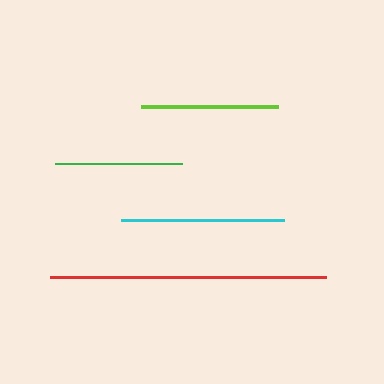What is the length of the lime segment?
The lime segment is approximately 137 pixels long.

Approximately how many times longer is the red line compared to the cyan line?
The red line is approximately 1.7 times the length of the cyan line.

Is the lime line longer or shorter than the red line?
The red line is longer than the lime line.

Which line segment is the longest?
The red line is the longest at approximately 276 pixels.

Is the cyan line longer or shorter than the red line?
The red line is longer than the cyan line.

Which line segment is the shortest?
The green line is the shortest at approximately 127 pixels.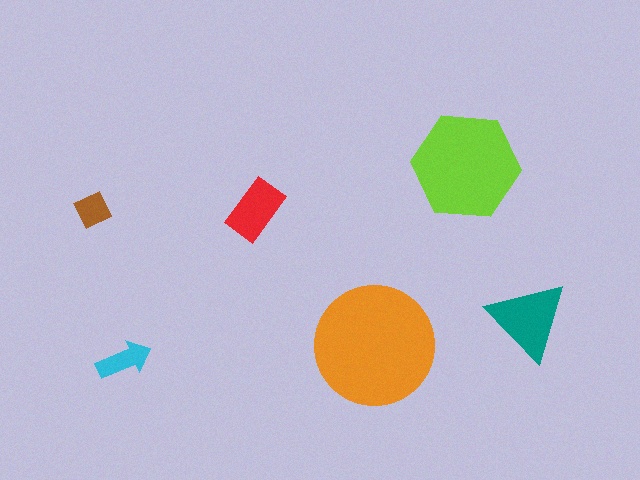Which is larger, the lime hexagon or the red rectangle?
The lime hexagon.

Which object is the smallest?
The brown diamond.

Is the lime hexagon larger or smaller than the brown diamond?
Larger.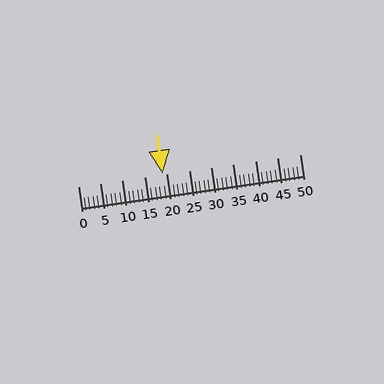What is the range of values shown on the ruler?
The ruler shows values from 0 to 50.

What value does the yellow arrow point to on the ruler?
The yellow arrow points to approximately 19.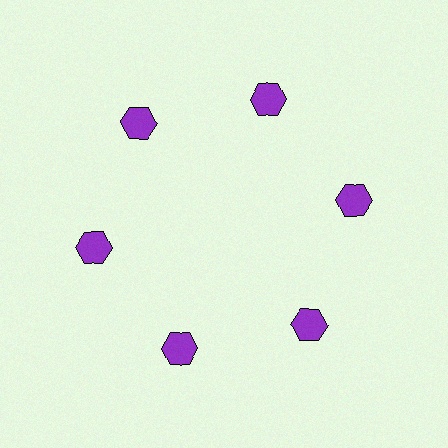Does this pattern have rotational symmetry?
Yes, this pattern has 6-fold rotational symmetry. It looks the same after rotating 60 degrees around the center.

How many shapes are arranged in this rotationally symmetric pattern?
There are 6 shapes, arranged in 6 groups of 1.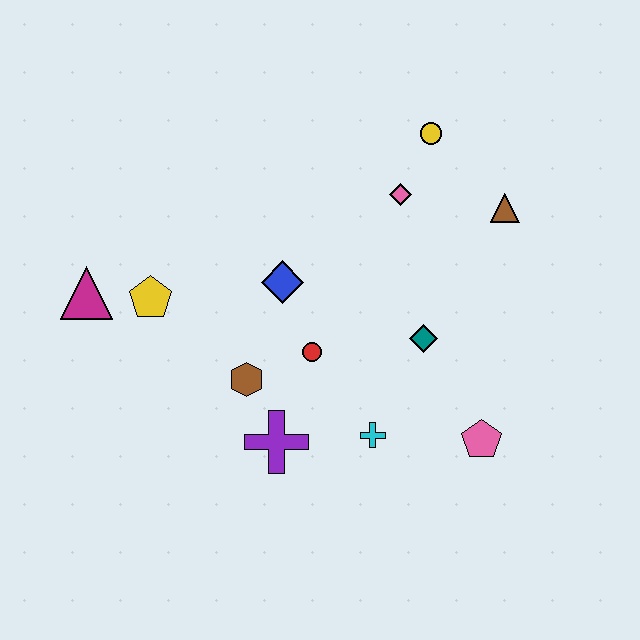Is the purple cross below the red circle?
Yes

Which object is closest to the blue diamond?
The red circle is closest to the blue diamond.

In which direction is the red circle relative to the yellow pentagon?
The red circle is to the right of the yellow pentagon.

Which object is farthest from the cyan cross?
The magenta triangle is farthest from the cyan cross.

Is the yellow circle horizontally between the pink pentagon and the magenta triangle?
Yes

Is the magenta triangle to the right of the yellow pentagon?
No